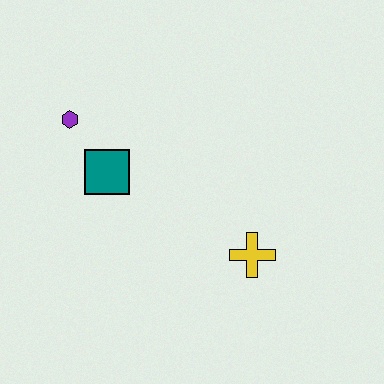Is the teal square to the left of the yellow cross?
Yes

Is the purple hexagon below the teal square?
No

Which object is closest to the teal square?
The purple hexagon is closest to the teal square.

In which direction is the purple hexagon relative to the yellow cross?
The purple hexagon is to the left of the yellow cross.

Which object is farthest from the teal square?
The yellow cross is farthest from the teal square.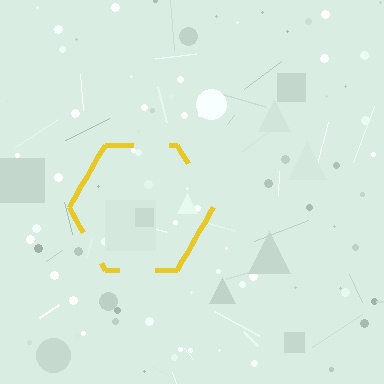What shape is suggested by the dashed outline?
The dashed outline suggests a hexagon.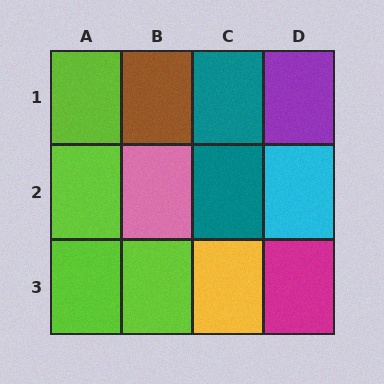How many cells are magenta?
1 cell is magenta.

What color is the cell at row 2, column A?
Lime.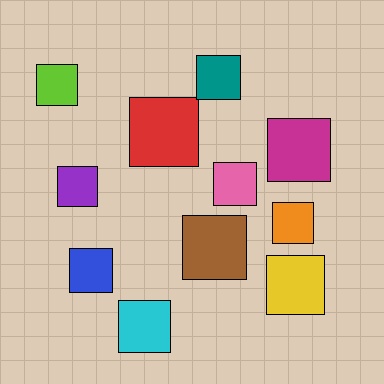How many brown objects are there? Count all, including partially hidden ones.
There is 1 brown object.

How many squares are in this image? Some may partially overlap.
There are 11 squares.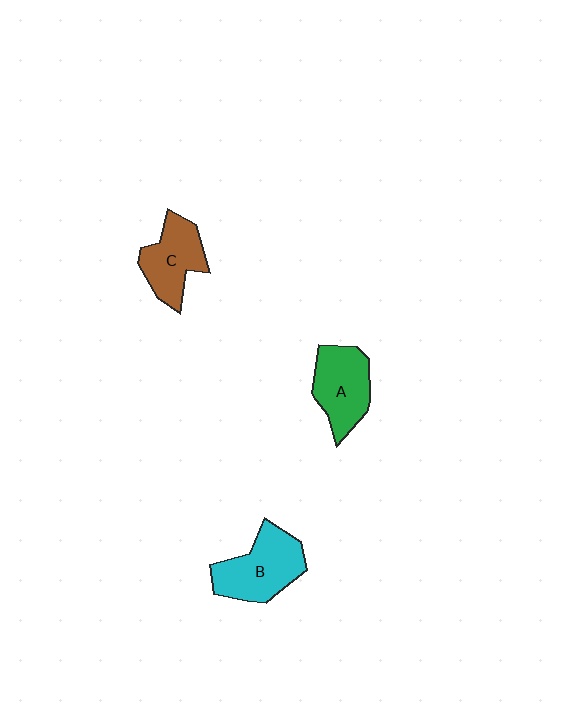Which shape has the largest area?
Shape B (cyan).